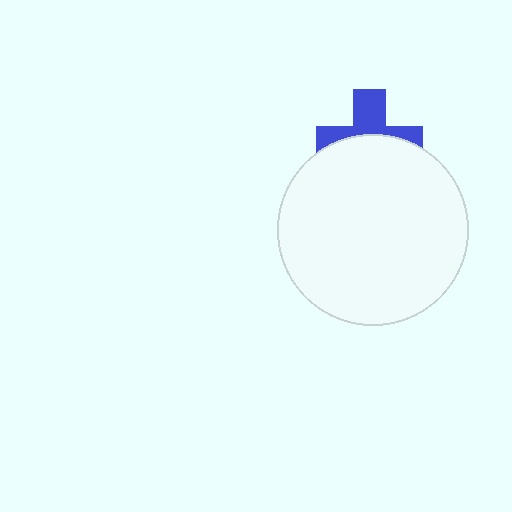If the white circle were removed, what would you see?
You would see the complete blue cross.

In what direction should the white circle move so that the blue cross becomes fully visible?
The white circle should move down. That is the shortest direction to clear the overlap and leave the blue cross fully visible.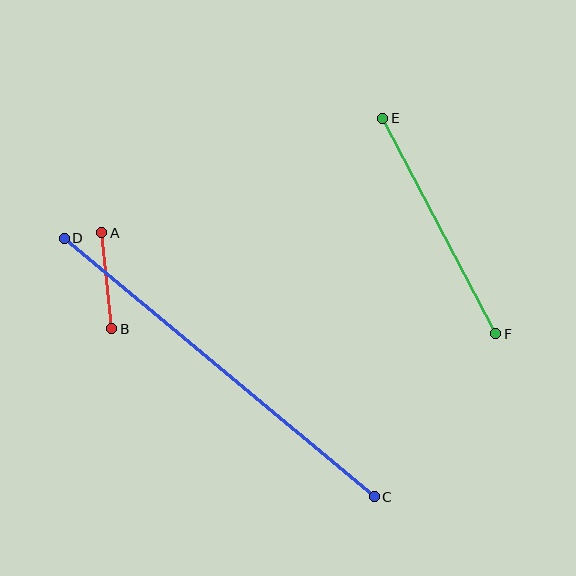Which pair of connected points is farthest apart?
Points C and D are farthest apart.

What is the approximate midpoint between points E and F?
The midpoint is at approximately (439, 226) pixels.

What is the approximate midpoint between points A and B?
The midpoint is at approximately (107, 281) pixels.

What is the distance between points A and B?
The distance is approximately 96 pixels.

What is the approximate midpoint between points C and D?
The midpoint is at approximately (219, 368) pixels.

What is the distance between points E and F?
The distance is approximately 243 pixels.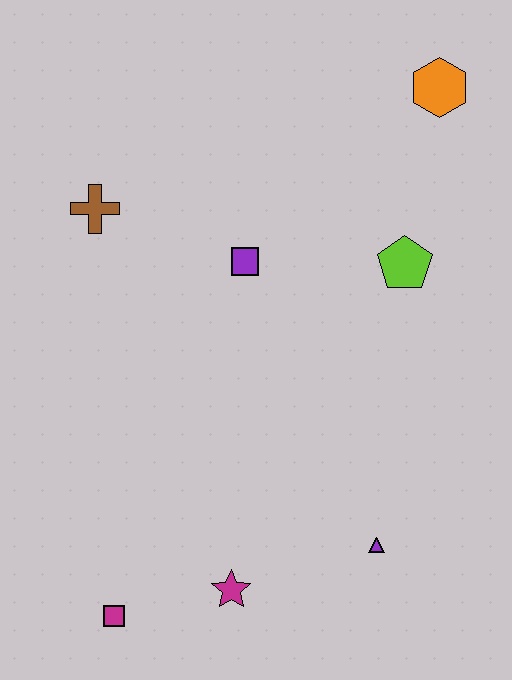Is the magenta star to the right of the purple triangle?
No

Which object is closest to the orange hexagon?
The lime pentagon is closest to the orange hexagon.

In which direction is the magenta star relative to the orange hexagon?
The magenta star is below the orange hexagon.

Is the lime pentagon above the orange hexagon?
No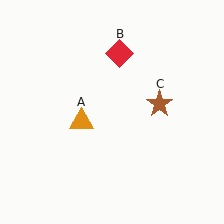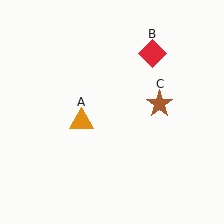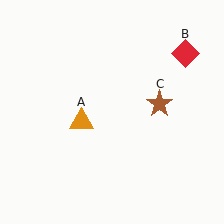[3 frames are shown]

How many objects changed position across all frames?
1 object changed position: red diamond (object B).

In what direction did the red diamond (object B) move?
The red diamond (object B) moved right.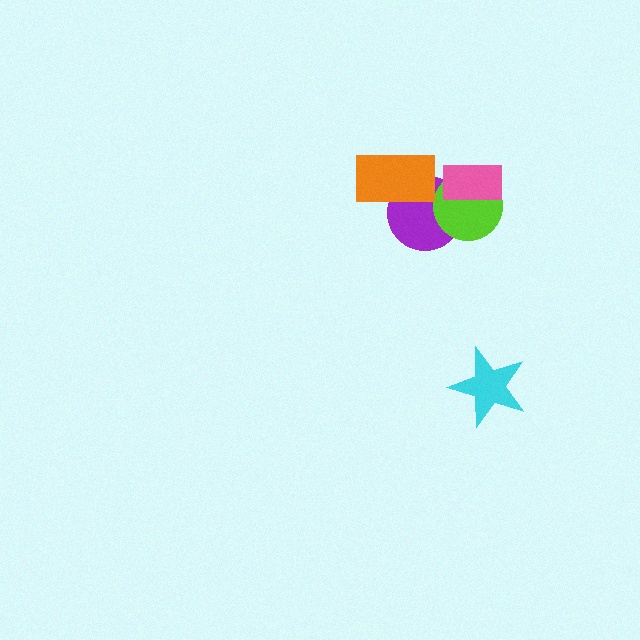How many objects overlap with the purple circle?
3 objects overlap with the purple circle.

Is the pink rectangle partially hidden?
No, no other shape covers it.